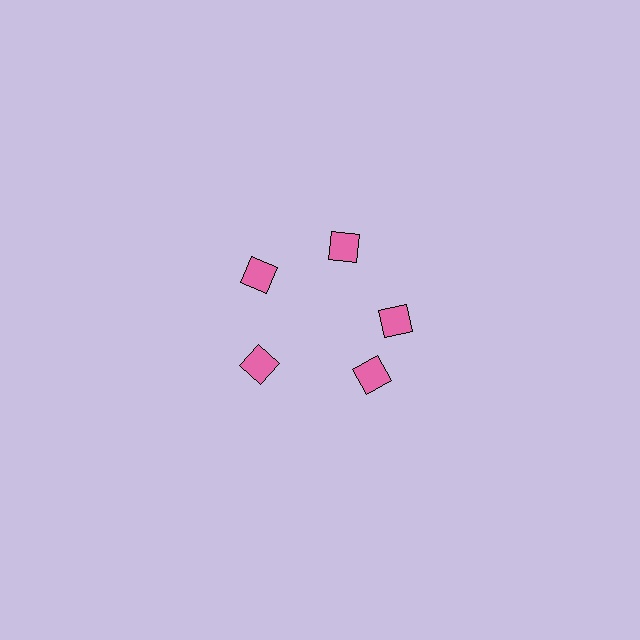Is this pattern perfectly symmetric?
No. The 5 pink squares are arranged in a ring, but one element near the 5 o'clock position is rotated out of alignment along the ring, breaking the 5-fold rotational symmetry.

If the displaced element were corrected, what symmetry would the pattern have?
It would have 5-fold rotational symmetry — the pattern would map onto itself every 72 degrees.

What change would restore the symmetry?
The symmetry would be restored by rotating it back into even spacing with its neighbors so that all 5 squares sit at equal angles and equal distance from the center.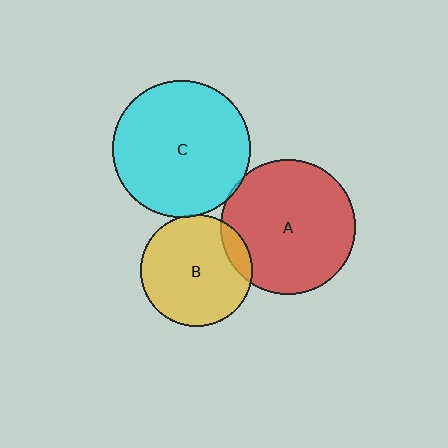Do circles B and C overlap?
Yes.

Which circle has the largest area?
Circle C (cyan).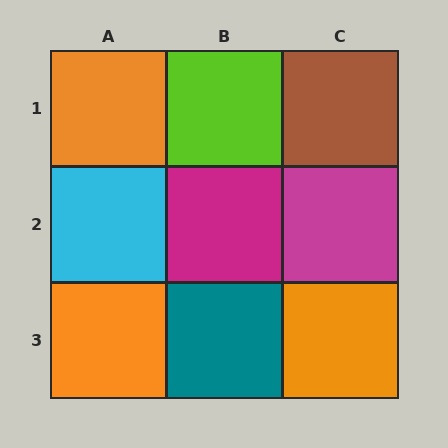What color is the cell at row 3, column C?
Orange.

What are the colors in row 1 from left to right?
Orange, lime, brown.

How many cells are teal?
1 cell is teal.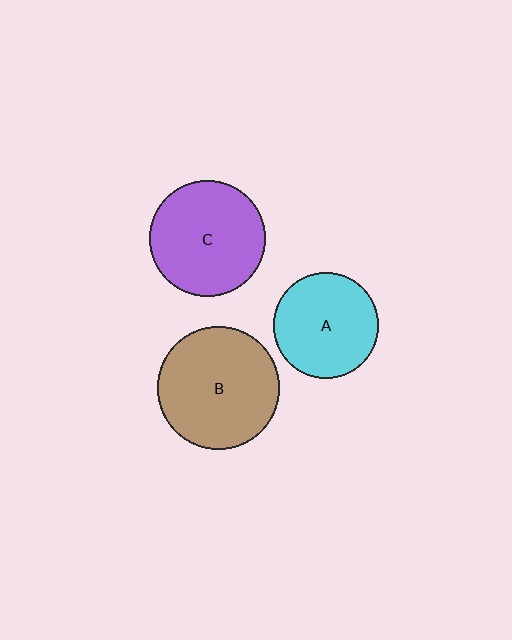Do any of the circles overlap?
No, none of the circles overlap.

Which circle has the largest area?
Circle B (brown).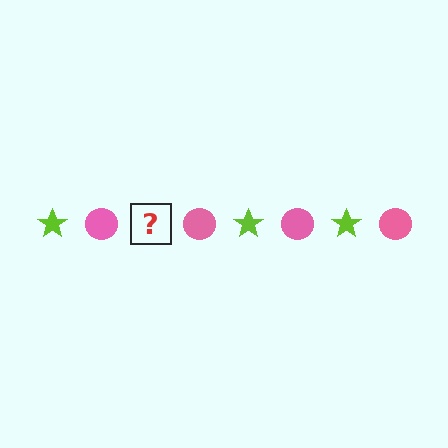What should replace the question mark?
The question mark should be replaced with a lime star.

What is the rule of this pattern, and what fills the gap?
The rule is that the pattern alternates between lime star and pink circle. The gap should be filled with a lime star.